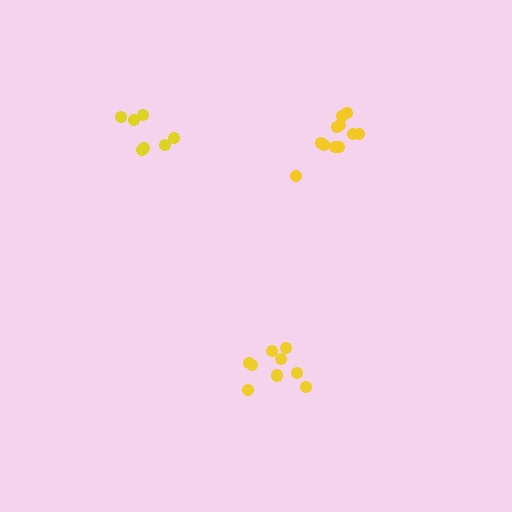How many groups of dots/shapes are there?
There are 3 groups.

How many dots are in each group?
Group 1: 9 dots, Group 2: 11 dots, Group 3: 7 dots (27 total).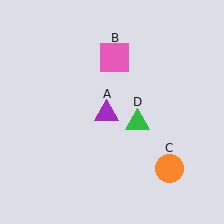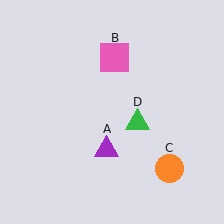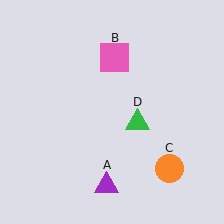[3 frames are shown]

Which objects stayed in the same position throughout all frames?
Pink square (object B) and orange circle (object C) and green triangle (object D) remained stationary.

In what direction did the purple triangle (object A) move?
The purple triangle (object A) moved down.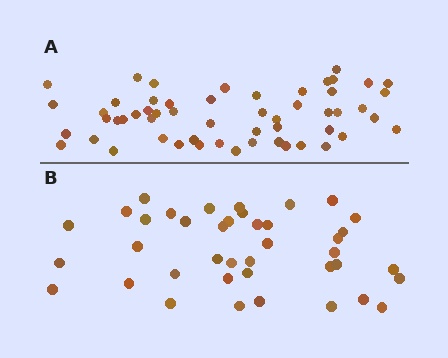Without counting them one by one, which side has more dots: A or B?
Region A (the top region) has more dots.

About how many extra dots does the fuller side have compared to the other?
Region A has approximately 15 more dots than region B.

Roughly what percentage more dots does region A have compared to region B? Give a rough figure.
About 40% more.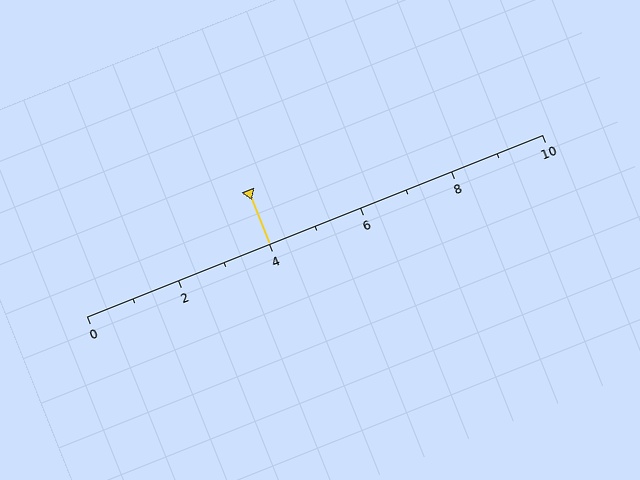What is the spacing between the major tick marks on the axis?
The major ticks are spaced 2 apart.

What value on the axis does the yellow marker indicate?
The marker indicates approximately 4.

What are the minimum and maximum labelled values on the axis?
The axis runs from 0 to 10.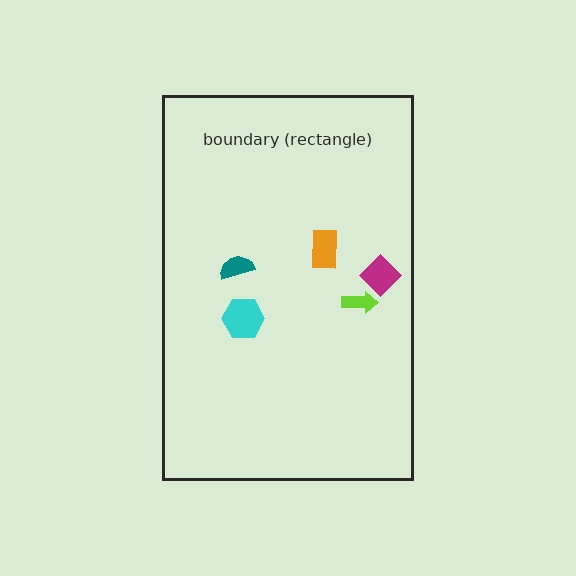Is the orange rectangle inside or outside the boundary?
Inside.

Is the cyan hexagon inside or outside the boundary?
Inside.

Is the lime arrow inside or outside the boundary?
Inside.